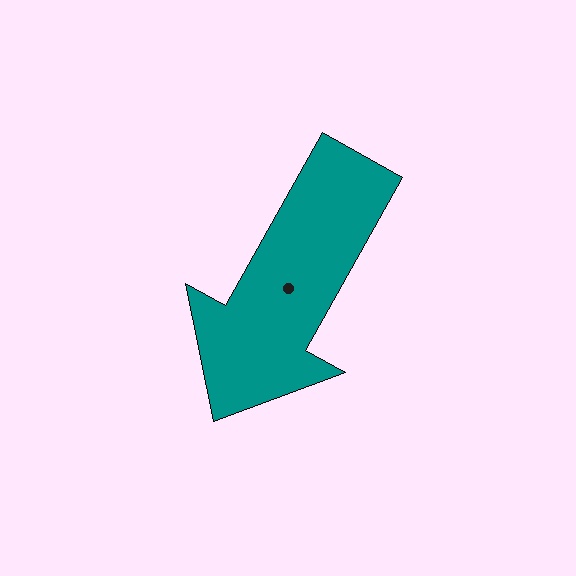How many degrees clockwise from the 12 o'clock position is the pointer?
Approximately 209 degrees.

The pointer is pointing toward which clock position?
Roughly 7 o'clock.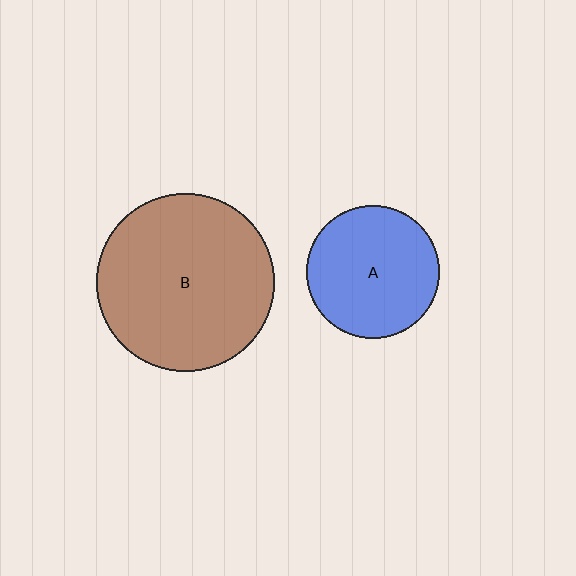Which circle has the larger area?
Circle B (brown).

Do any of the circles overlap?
No, none of the circles overlap.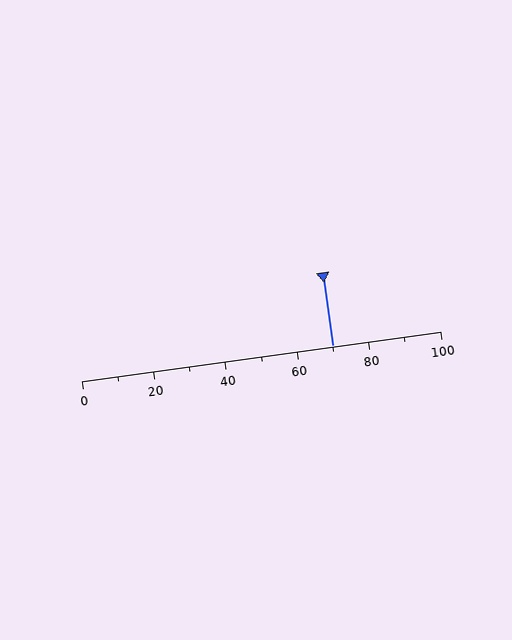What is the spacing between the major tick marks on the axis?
The major ticks are spaced 20 apart.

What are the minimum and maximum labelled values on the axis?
The axis runs from 0 to 100.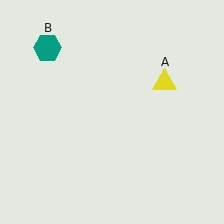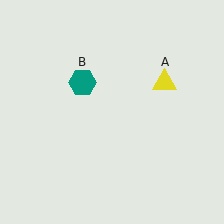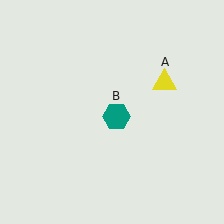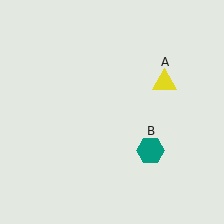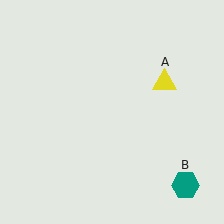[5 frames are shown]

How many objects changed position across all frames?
1 object changed position: teal hexagon (object B).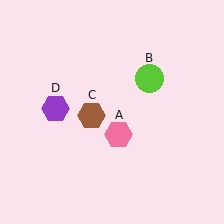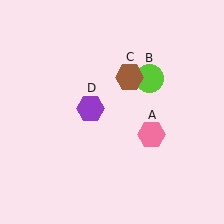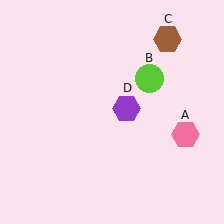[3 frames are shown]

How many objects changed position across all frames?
3 objects changed position: pink hexagon (object A), brown hexagon (object C), purple hexagon (object D).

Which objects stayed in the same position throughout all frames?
Lime circle (object B) remained stationary.